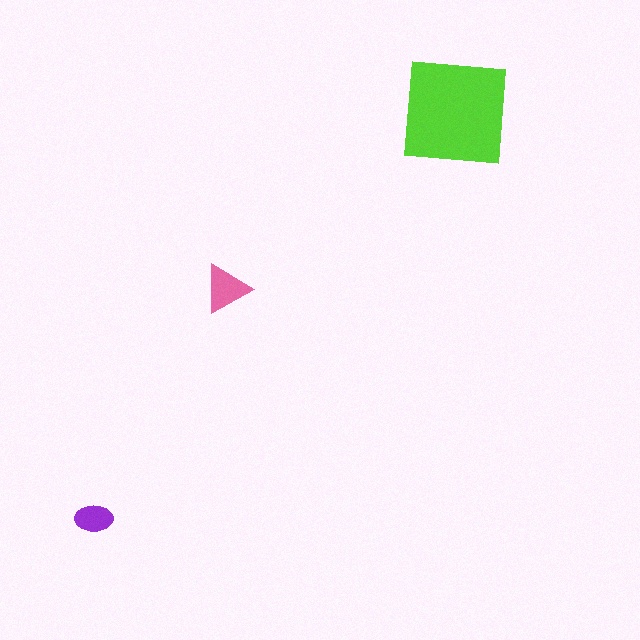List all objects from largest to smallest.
The lime square, the pink triangle, the purple ellipse.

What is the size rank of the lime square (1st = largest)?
1st.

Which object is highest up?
The lime square is topmost.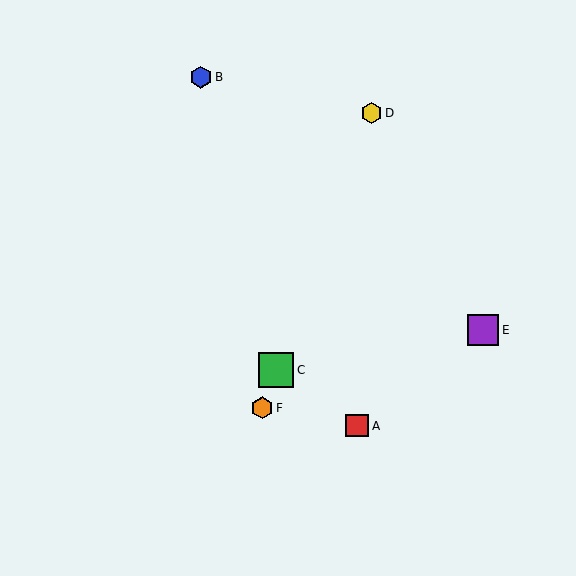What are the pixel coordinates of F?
Object F is at (262, 408).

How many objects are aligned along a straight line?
3 objects (C, D, F) are aligned along a straight line.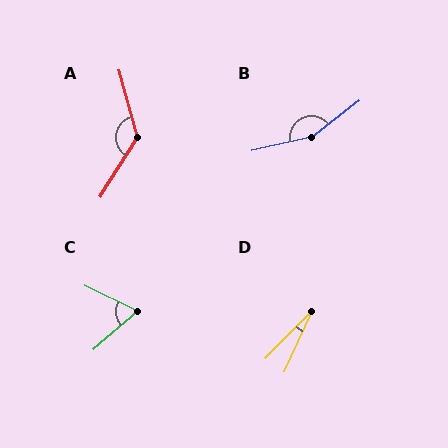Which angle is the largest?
B, at approximately 155 degrees.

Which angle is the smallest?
D, at approximately 21 degrees.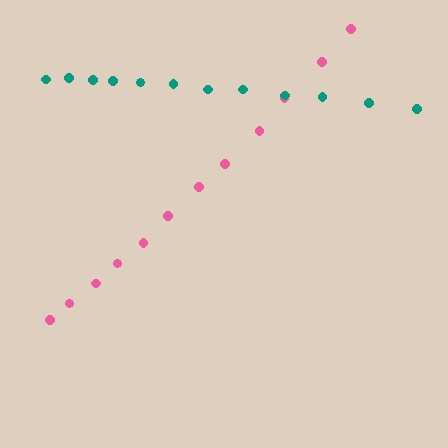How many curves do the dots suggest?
There are 2 distinct paths.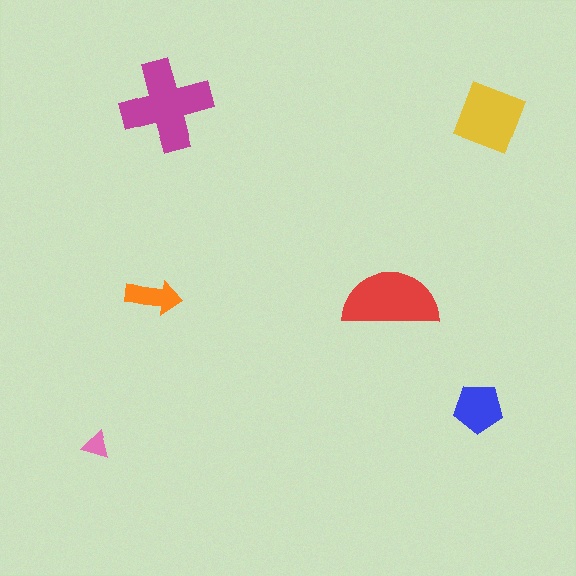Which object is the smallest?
The pink triangle.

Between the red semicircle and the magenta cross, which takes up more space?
The magenta cross.